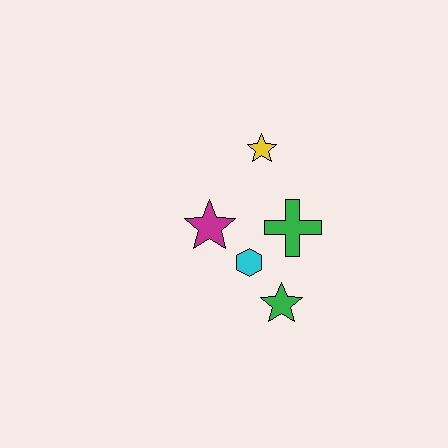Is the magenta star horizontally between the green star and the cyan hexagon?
No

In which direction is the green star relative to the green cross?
The green star is below the green cross.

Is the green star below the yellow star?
Yes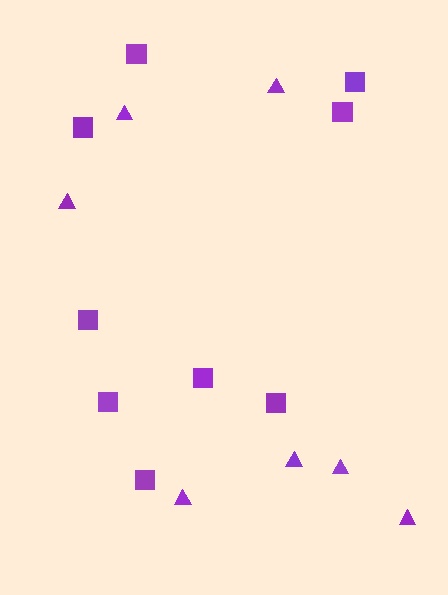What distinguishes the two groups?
There are 2 groups: one group of squares (9) and one group of triangles (7).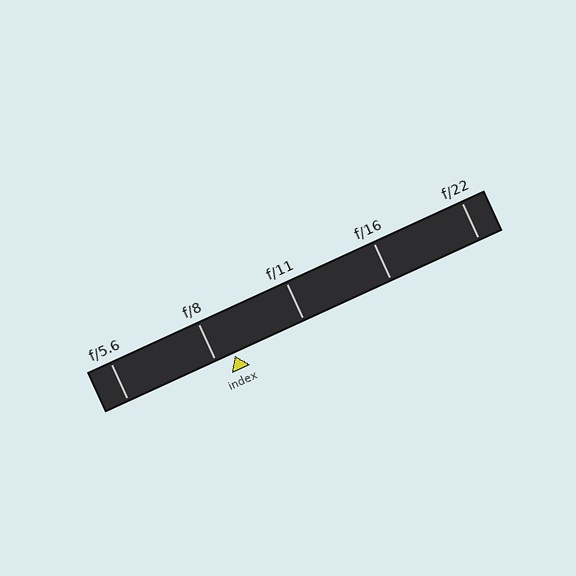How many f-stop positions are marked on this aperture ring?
There are 5 f-stop positions marked.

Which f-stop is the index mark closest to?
The index mark is closest to f/8.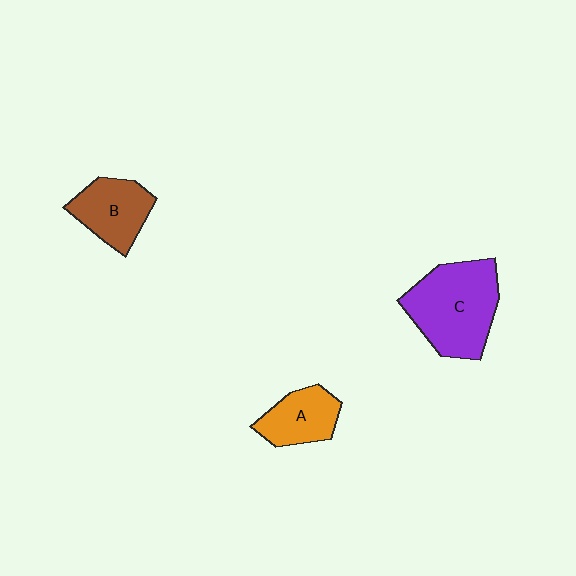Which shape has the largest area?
Shape C (purple).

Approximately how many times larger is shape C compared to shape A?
Approximately 1.9 times.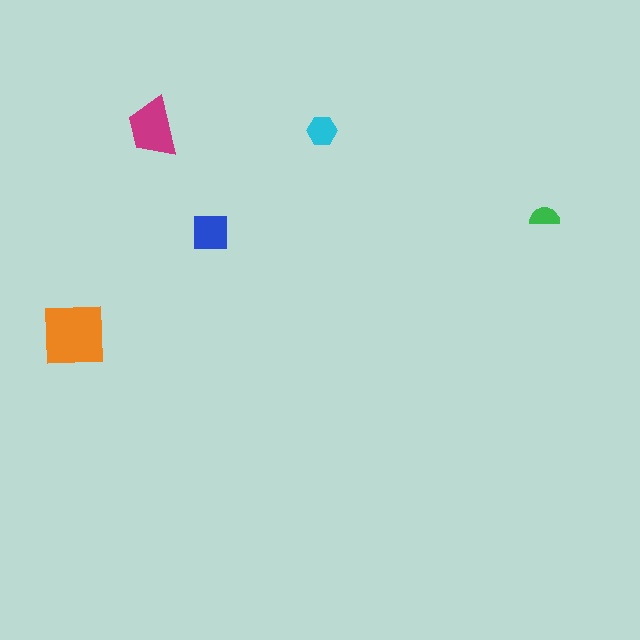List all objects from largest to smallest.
The orange square, the magenta trapezoid, the blue square, the cyan hexagon, the green semicircle.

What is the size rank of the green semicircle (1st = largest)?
5th.